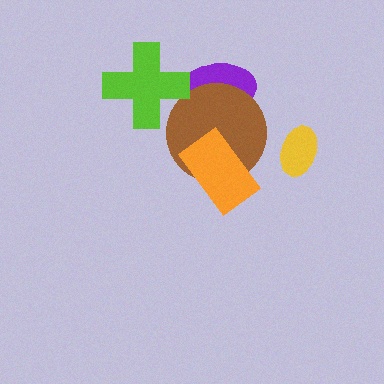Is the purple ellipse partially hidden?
Yes, it is partially covered by another shape.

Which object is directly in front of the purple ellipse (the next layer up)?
The brown circle is directly in front of the purple ellipse.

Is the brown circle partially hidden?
Yes, it is partially covered by another shape.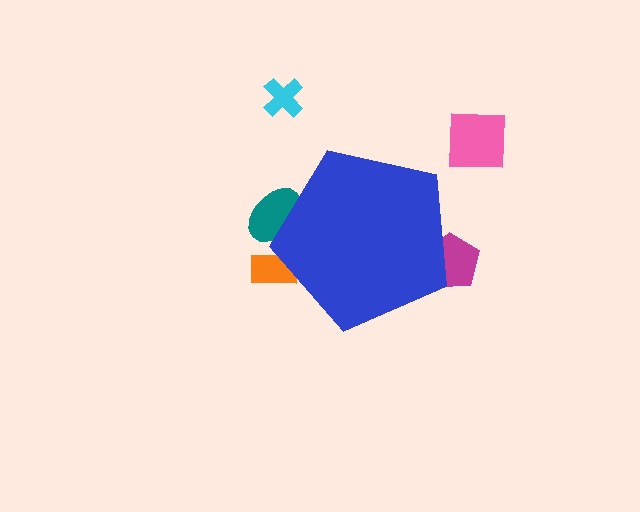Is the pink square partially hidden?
No, the pink square is fully visible.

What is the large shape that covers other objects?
A blue pentagon.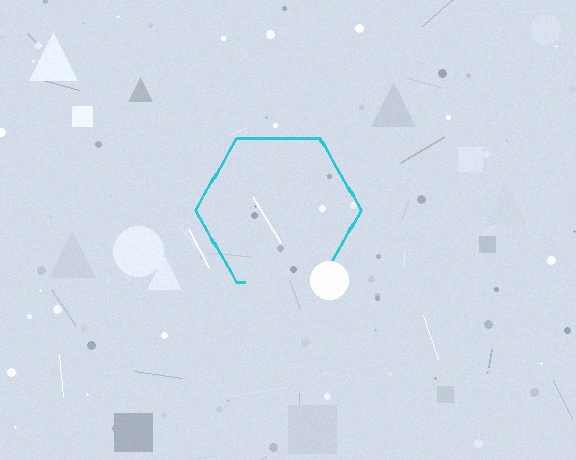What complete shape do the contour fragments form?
The contour fragments form a hexagon.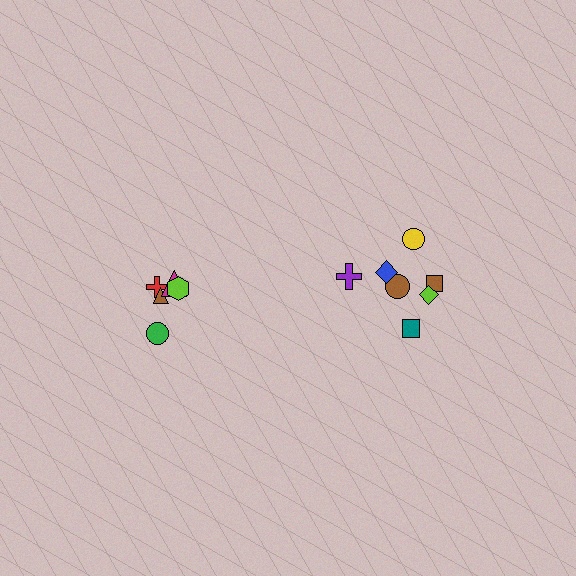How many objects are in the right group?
There are 7 objects.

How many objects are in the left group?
There are 5 objects.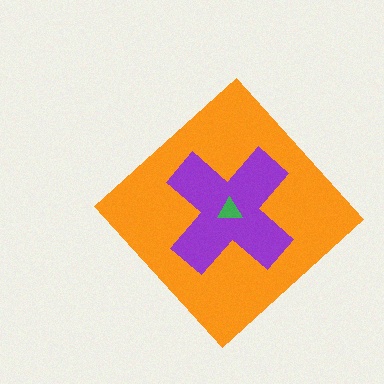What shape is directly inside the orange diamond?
The purple cross.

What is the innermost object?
The green triangle.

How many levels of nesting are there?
3.